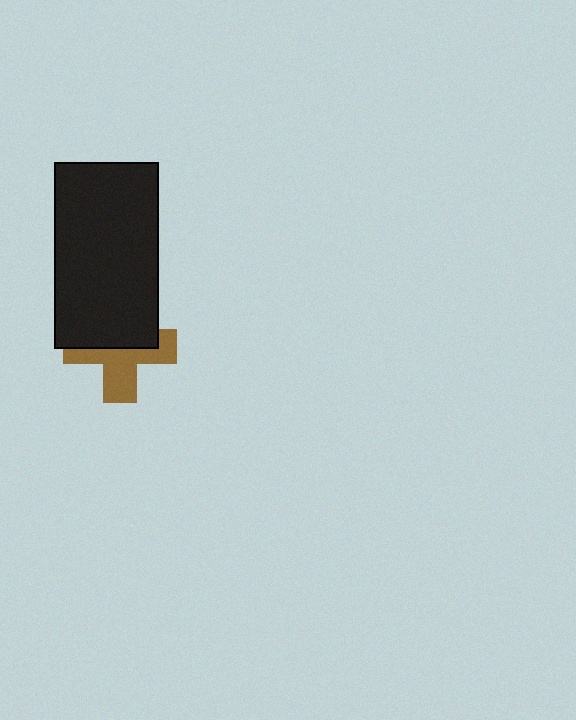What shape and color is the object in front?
The object in front is a black rectangle.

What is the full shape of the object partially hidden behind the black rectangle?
The partially hidden object is a brown cross.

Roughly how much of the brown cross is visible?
About half of it is visible (roughly 50%).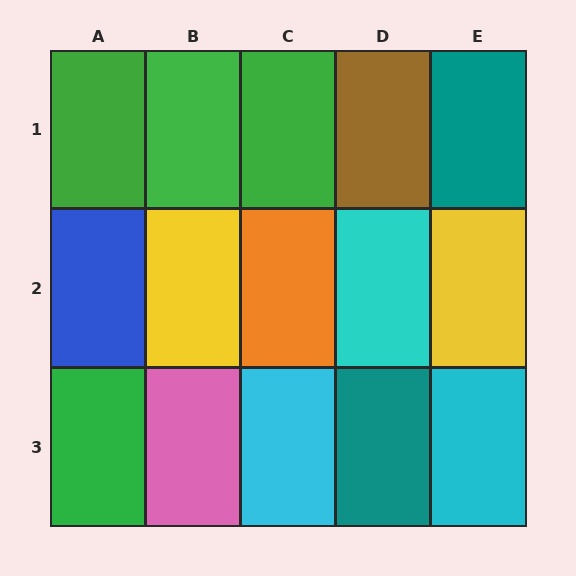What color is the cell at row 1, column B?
Green.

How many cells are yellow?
2 cells are yellow.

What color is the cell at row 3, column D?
Teal.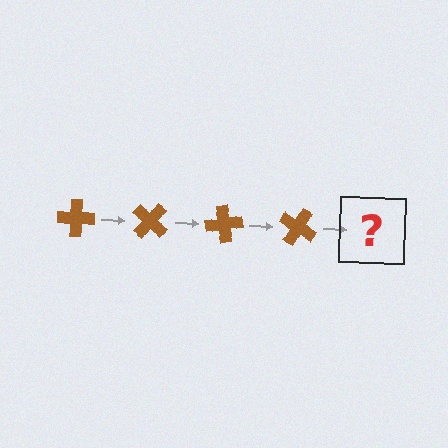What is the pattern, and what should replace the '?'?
The pattern is that the cross rotates 40 degrees each step. The '?' should be a brown cross rotated 160 degrees.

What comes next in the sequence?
The next element should be a brown cross rotated 160 degrees.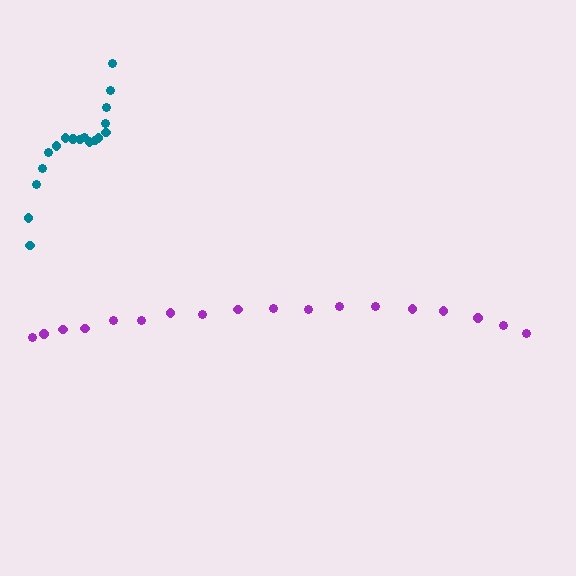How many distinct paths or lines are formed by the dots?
There are 2 distinct paths.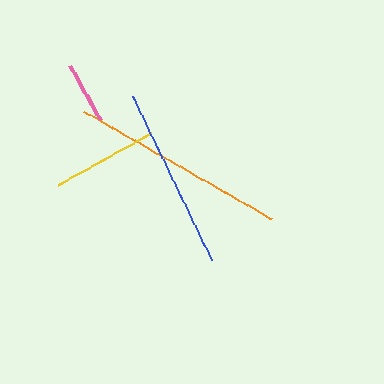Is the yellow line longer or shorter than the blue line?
The blue line is longer than the yellow line.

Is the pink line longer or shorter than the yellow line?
The yellow line is longer than the pink line.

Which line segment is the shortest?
The pink line is the shortest at approximately 62 pixels.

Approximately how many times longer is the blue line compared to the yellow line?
The blue line is approximately 1.7 times the length of the yellow line.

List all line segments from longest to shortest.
From longest to shortest: orange, blue, yellow, pink.